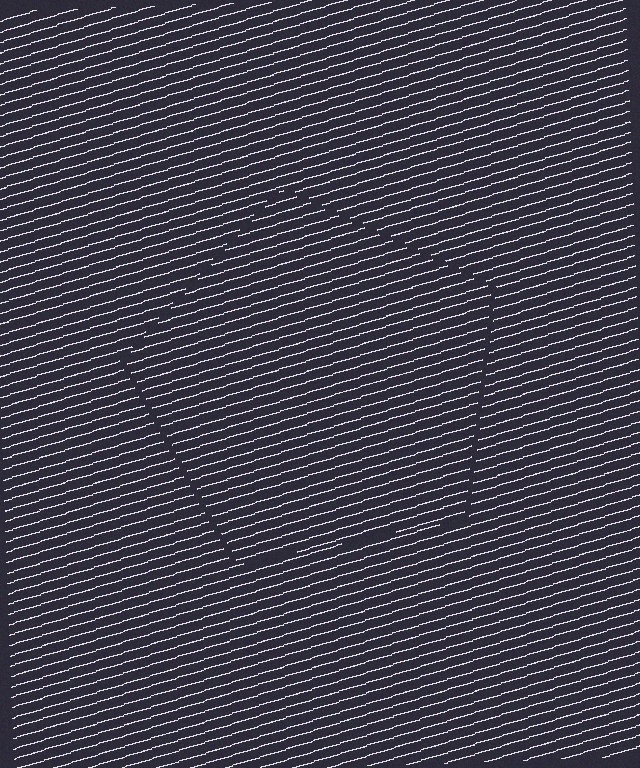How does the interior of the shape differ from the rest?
The interior of the shape contains the same grating, shifted by half a period — the contour is defined by the phase discontinuity where line-ends from the inner and outer gratings abut.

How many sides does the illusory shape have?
5 sides — the line-ends trace a pentagon.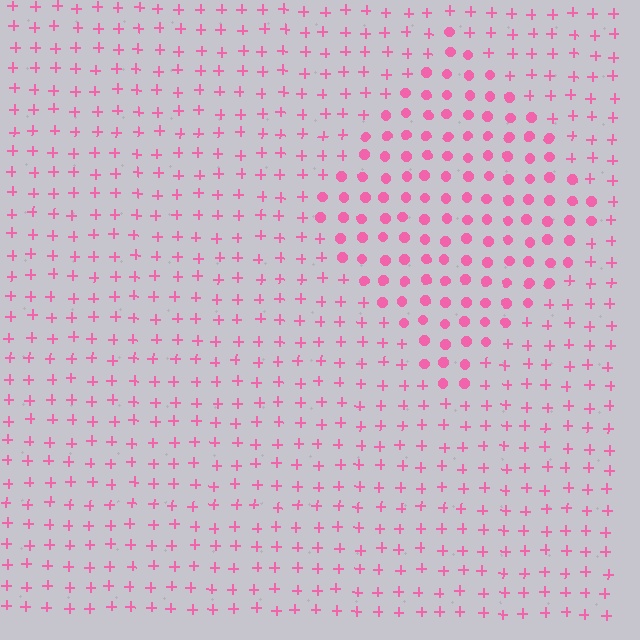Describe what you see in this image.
The image is filled with small pink elements arranged in a uniform grid. A diamond-shaped region contains circles, while the surrounding area contains plus signs. The boundary is defined purely by the change in element shape.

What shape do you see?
I see a diamond.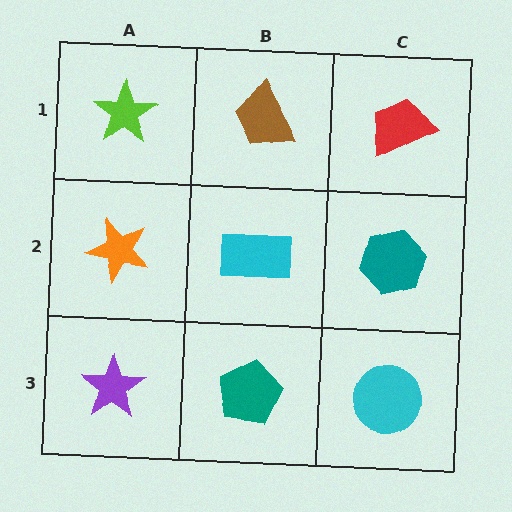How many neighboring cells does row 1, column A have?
2.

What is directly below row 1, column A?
An orange star.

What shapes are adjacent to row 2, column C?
A red trapezoid (row 1, column C), a cyan circle (row 3, column C), a cyan rectangle (row 2, column B).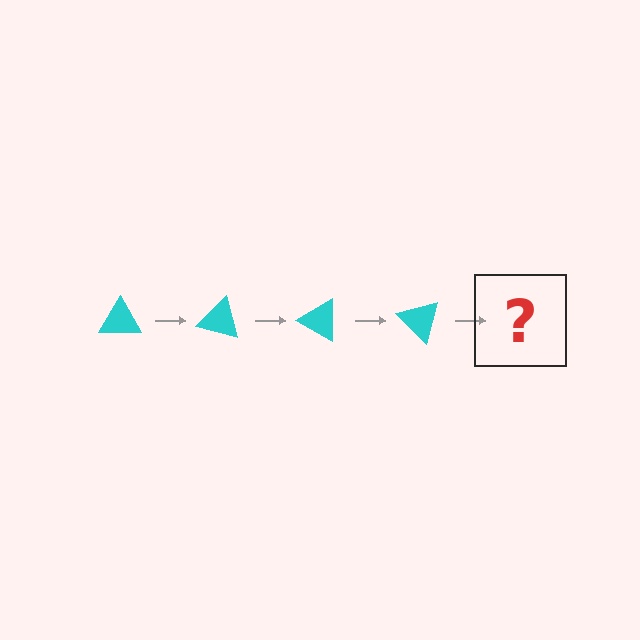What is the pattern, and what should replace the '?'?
The pattern is that the triangle rotates 15 degrees each step. The '?' should be a cyan triangle rotated 60 degrees.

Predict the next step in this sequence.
The next step is a cyan triangle rotated 60 degrees.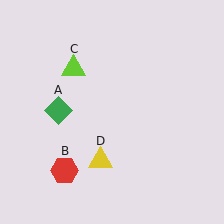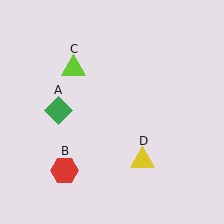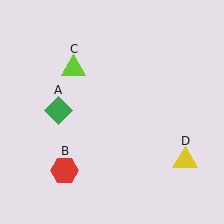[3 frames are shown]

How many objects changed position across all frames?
1 object changed position: yellow triangle (object D).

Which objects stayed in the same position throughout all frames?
Green diamond (object A) and red hexagon (object B) and lime triangle (object C) remained stationary.